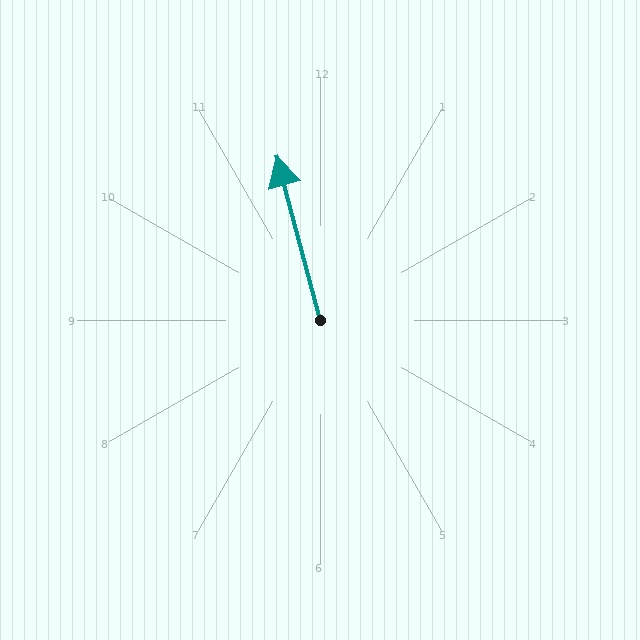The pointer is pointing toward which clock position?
Roughly 12 o'clock.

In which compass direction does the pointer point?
North.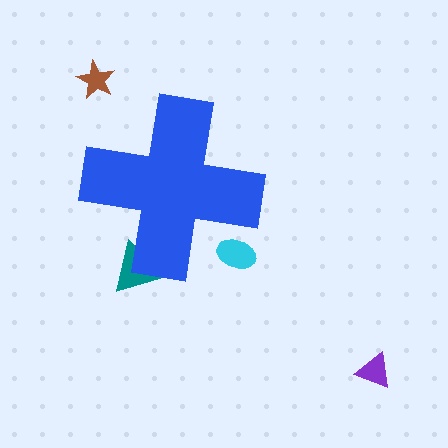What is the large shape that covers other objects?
A blue cross.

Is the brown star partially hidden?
No, the brown star is fully visible.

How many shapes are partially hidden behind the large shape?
2 shapes are partially hidden.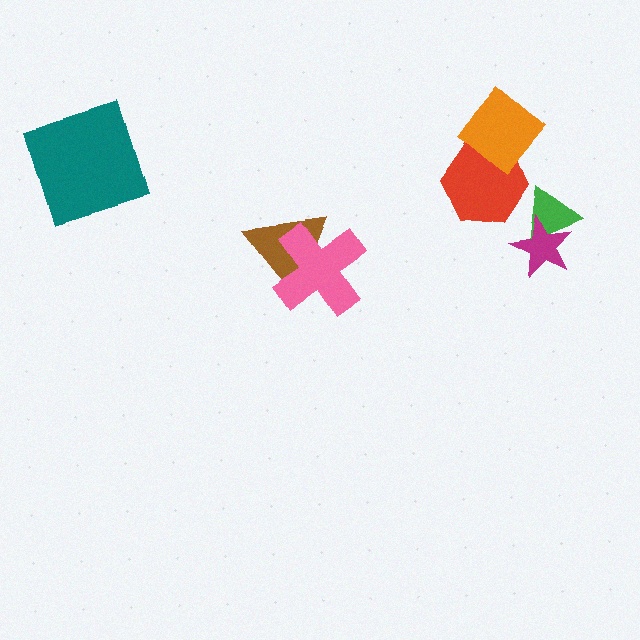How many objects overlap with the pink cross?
1 object overlaps with the pink cross.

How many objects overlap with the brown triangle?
1 object overlaps with the brown triangle.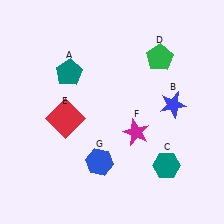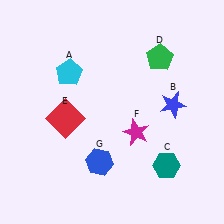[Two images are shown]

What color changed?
The pentagon (A) changed from teal in Image 1 to cyan in Image 2.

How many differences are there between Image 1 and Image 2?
There is 1 difference between the two images.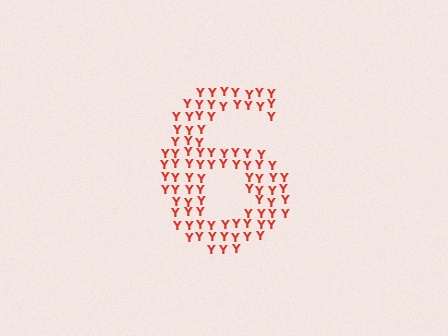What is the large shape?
The large shape is the digit 6.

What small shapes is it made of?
It is made of small letter Y's.